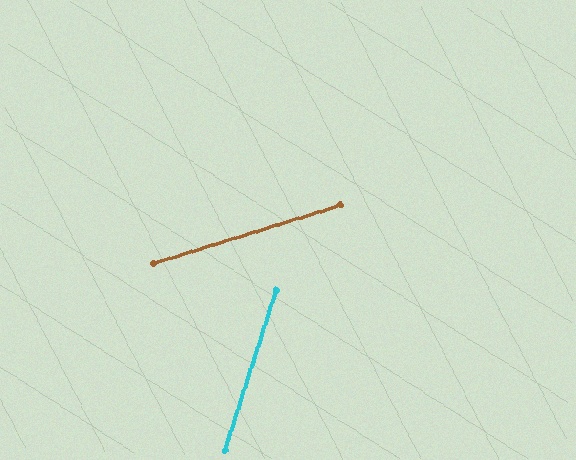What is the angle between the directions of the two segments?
Approximately 55 degrees.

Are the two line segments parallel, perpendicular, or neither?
Neither parallel nor perpendicular — they differ by about 55°.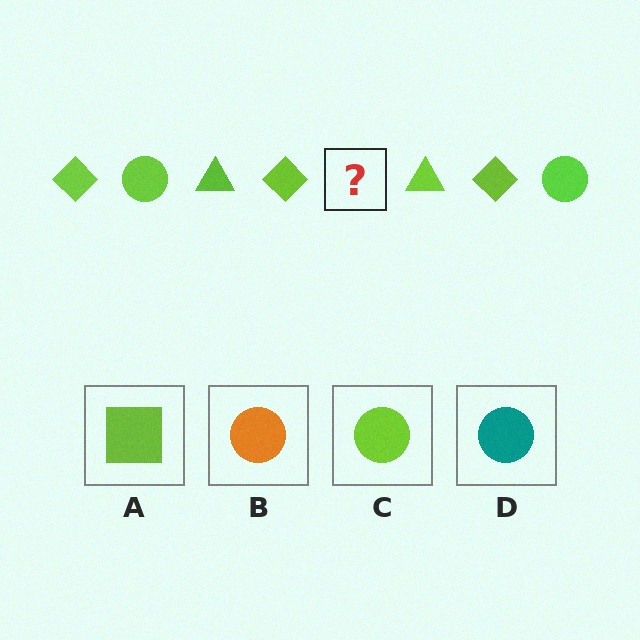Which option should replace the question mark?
Option C.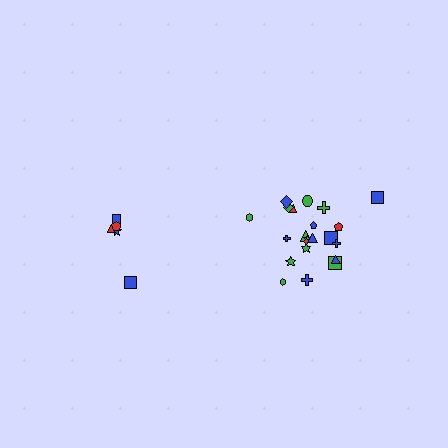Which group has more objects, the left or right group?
The right group.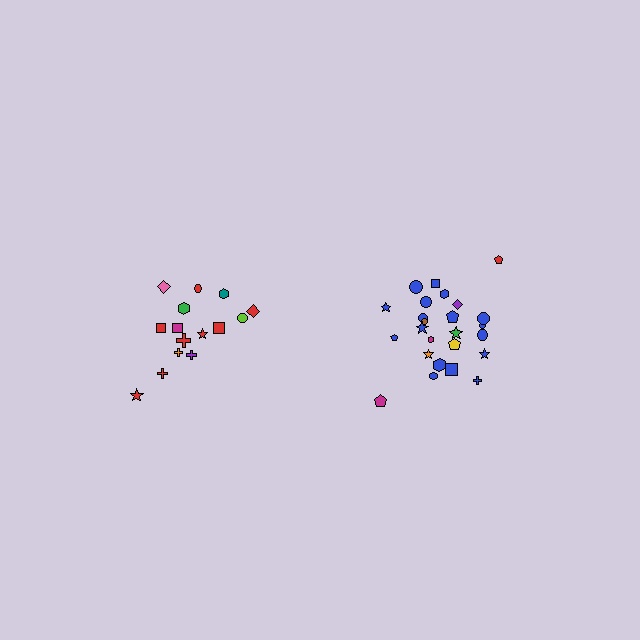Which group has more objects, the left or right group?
The right group.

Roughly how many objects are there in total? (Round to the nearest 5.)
Roughly 40 objects in total.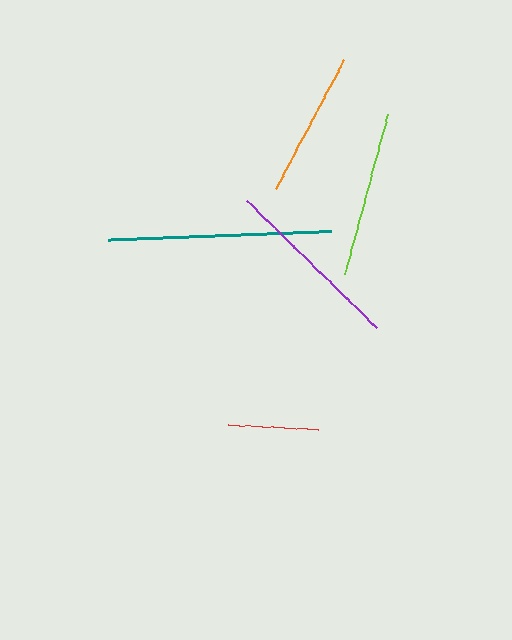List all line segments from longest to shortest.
From longest to shortest: teal, purple, lime, orange, red.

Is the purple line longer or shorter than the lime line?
The purple line is longer than the lime line.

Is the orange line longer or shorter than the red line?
The orange line is longer than the red line.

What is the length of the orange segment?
The orange segment is approximately 146 pixels long.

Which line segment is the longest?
The teal line is the longest at approximately 223 pixels.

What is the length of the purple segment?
The purple segment is approximately 182 pixels long.